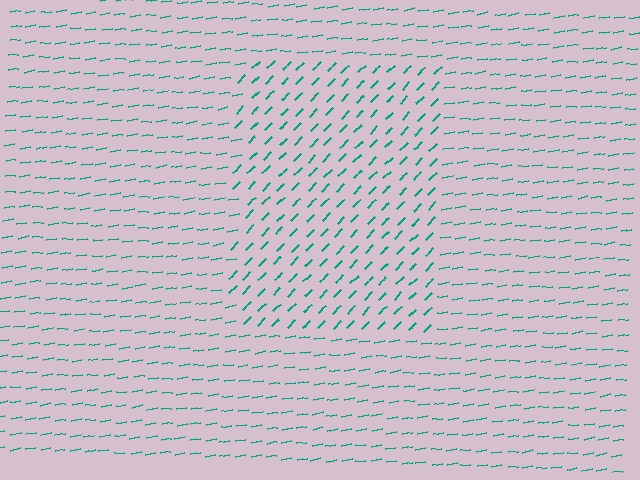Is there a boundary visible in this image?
Yes, there is a texture boundary formed by a change in line orientation.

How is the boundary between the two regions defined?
The boundary is defined purely by a change in line orientation (approximately 37 degrees difference). All lines are the same color and thickness.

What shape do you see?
I see a rectangle.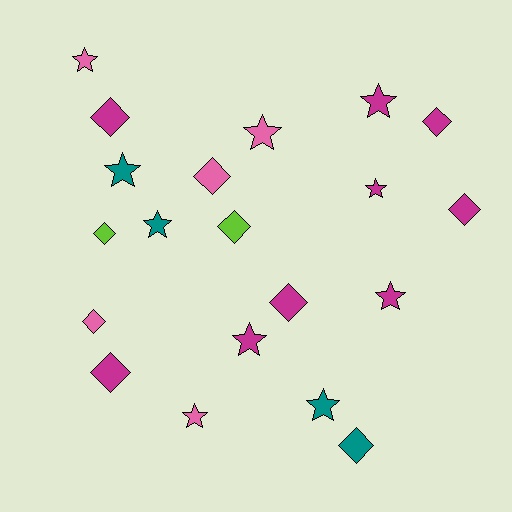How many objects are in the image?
There are 20 objects.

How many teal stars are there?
There are 3 teal stars.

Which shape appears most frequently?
Star, with 10 objects.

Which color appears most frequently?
Magenta, with 9 objects.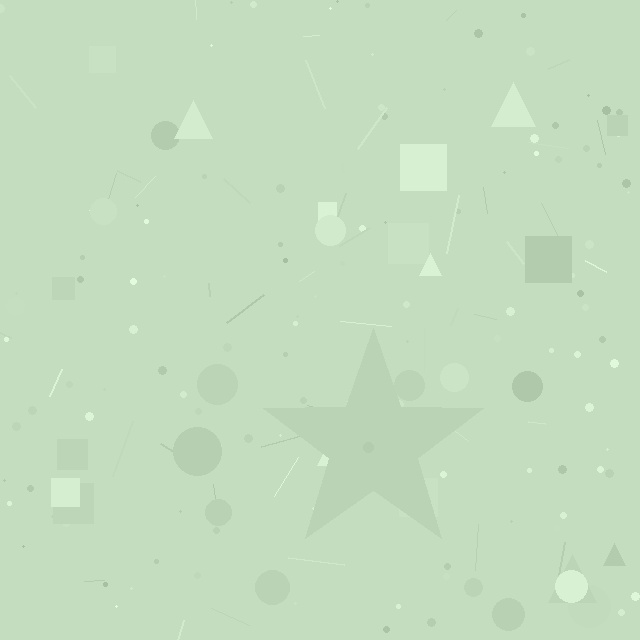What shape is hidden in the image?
A star is hidden in the image.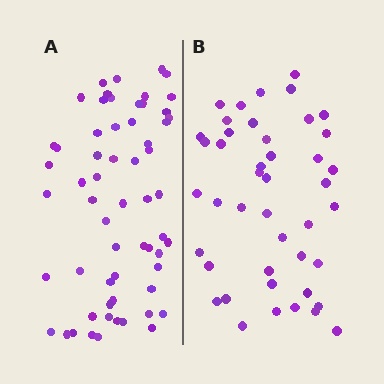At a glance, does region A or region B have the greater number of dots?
Region A (the left region) has more dots.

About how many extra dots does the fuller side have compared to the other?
Region A has approximately 15 more dots than region B.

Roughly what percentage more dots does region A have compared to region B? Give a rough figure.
About 35% more.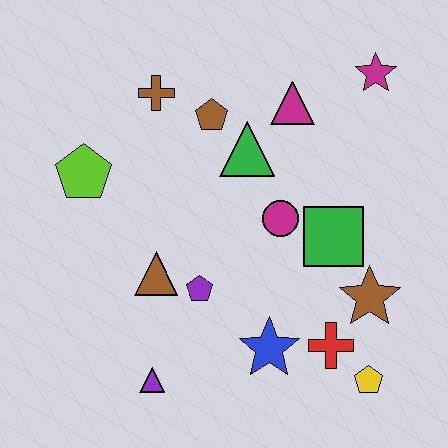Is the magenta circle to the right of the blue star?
Yes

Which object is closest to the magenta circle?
The green square is closest to the magenta circle.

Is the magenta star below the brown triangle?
No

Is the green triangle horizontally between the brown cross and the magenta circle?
Yes